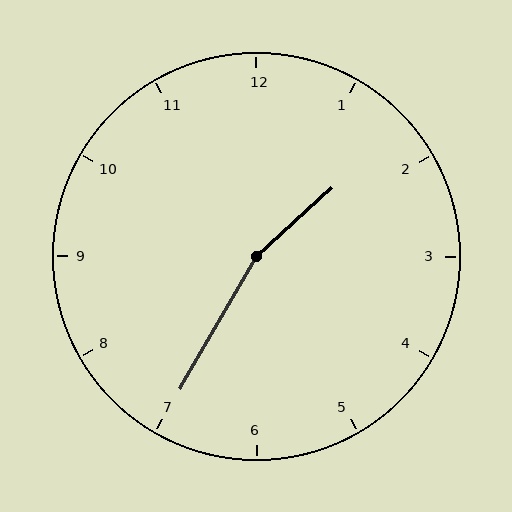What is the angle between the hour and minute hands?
Approximately 162 degrees.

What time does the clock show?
1:35.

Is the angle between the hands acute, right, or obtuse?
It is obtuse.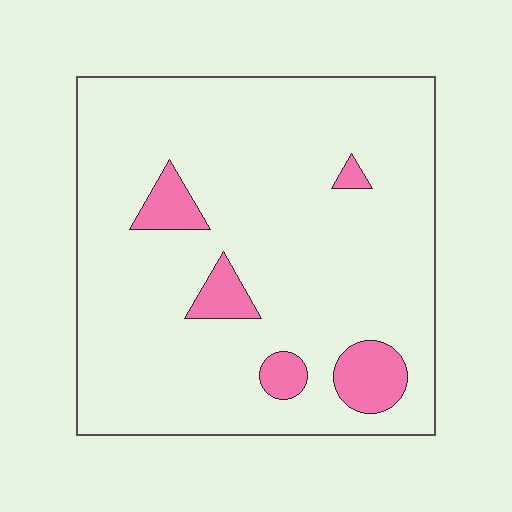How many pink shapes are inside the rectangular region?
5.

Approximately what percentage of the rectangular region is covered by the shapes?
Approximately 10%.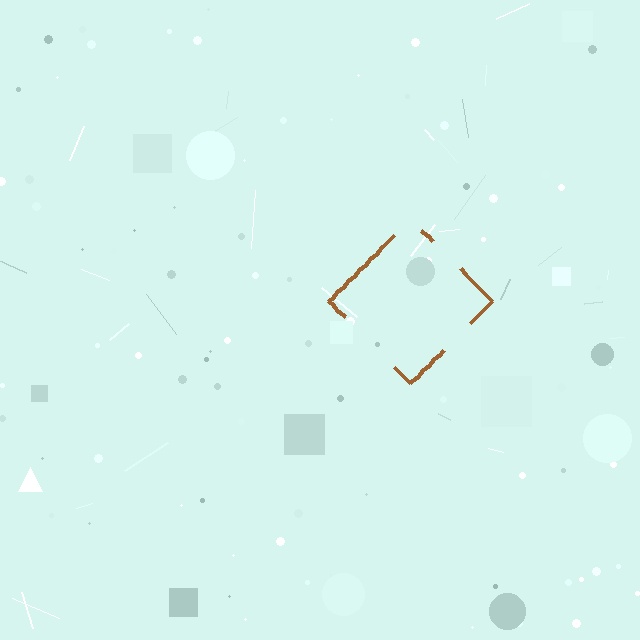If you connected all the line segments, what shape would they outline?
They would outline a diamond.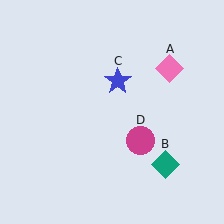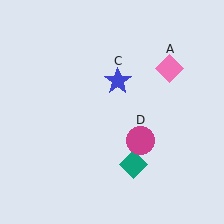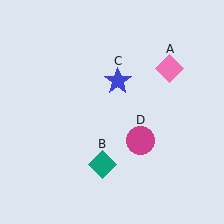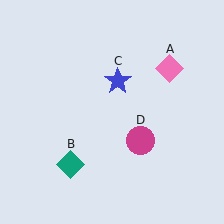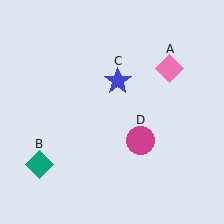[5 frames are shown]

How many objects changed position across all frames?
1 object changed position: teal diamond (object B).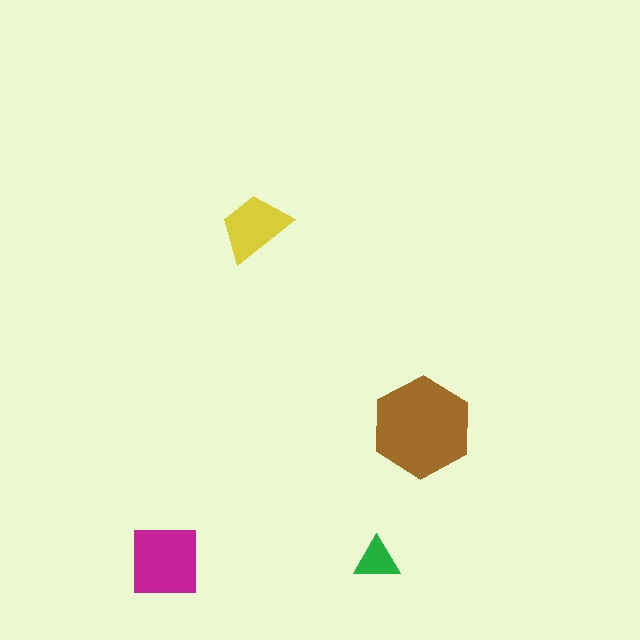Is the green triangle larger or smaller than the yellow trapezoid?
Smaller.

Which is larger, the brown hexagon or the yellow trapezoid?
The brown hexagon.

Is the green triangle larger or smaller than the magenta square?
Smaller.